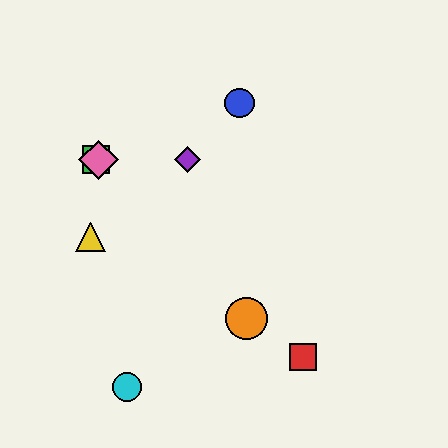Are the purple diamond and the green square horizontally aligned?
Yes, both are at y≈160.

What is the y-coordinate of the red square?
The red square is at y≈357.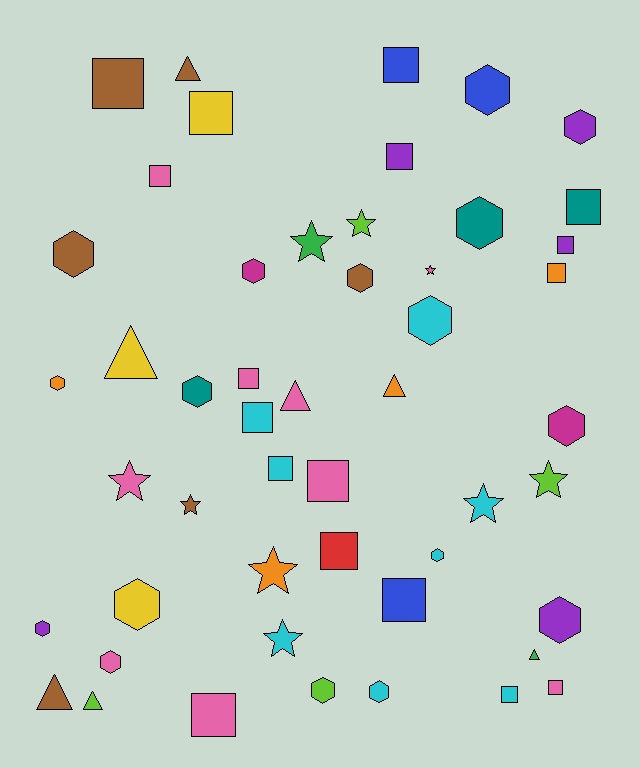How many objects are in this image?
There are 50 objects.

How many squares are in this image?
There are 17 squares.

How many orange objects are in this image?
There are 4 orange objects.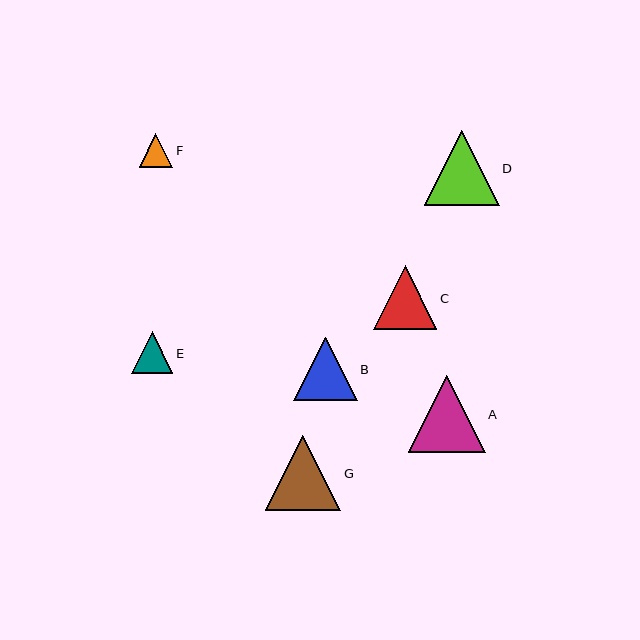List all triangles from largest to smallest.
From largest to smallest: A, G, D, B, C, E, F.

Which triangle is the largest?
Triangle A is the largest with a size of approximately 77 pixels.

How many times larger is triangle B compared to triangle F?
Triangle B is approximately 1.9 times the size of triangle F.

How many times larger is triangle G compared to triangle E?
Triangle G is approximately 1.8 times the size of triangle E.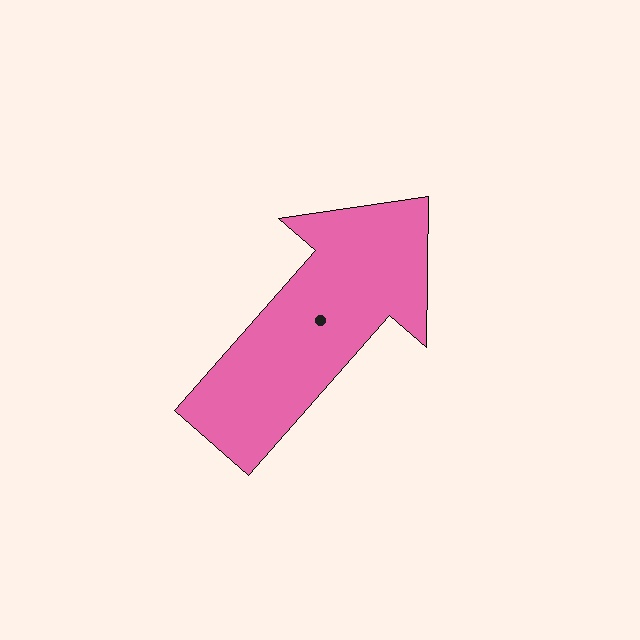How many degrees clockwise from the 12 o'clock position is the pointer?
Approximately 41 degrees.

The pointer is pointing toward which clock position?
Roughly 1 o'clock.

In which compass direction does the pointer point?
Northeast.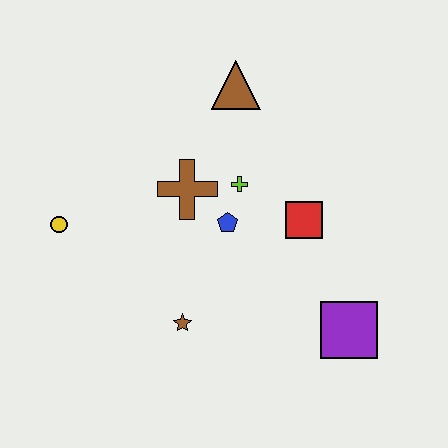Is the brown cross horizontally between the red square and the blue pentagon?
No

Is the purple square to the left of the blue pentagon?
No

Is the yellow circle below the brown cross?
Yes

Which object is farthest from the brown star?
The brown triangle is farthest from the brown star.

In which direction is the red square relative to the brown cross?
The red square is to the right of the brown cross.